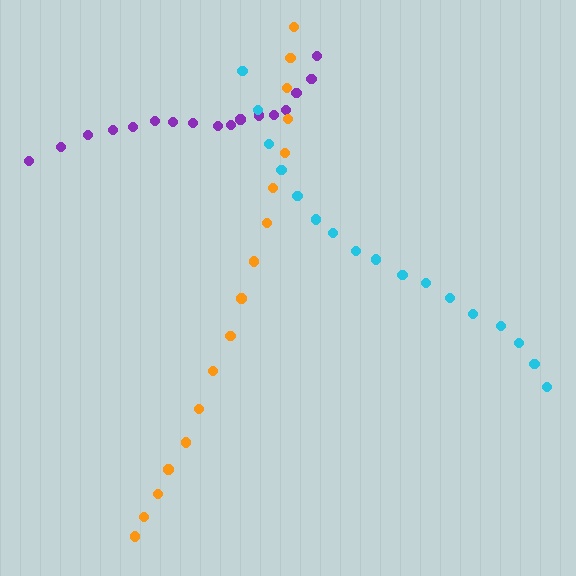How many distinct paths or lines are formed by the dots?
There are 3 distinct paths.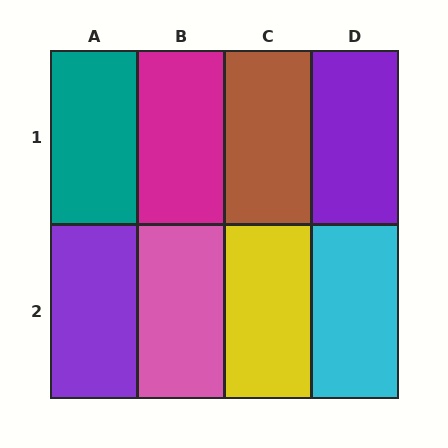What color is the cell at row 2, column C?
Yellow.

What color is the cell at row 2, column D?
Cyan.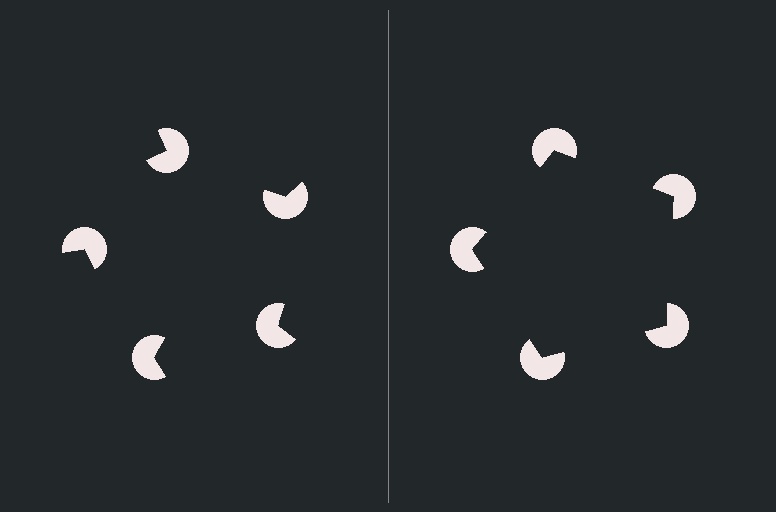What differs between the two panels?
The pac-man discs are positioned identically on both sides; only the wedge orientations differ. On the right they align to a pentagon; on the left they are misaligned.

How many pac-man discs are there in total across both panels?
10 — 5 on each side.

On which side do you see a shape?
An illusory pentagon appears on the right side. On the left side the wedge cuts are rotated, so no coherent shape forms.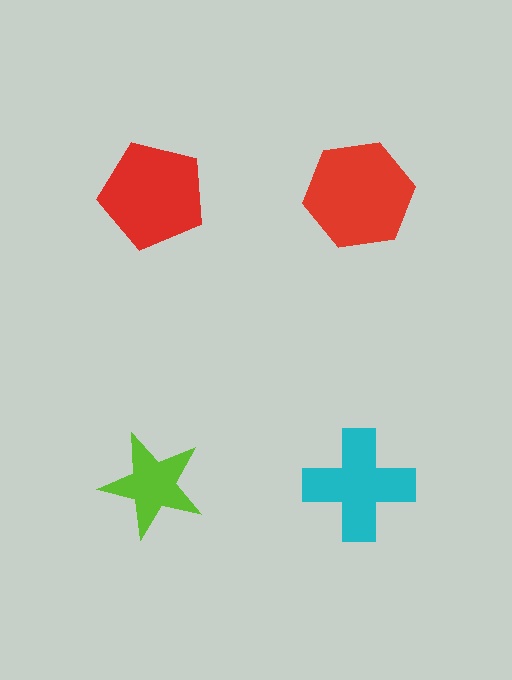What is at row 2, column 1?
A lime star.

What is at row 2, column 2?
A cyan cross.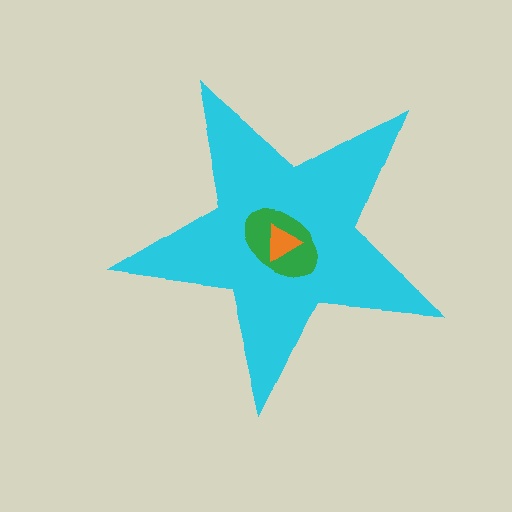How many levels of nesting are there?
3.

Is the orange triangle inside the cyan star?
Yes.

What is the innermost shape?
The orange triangle.